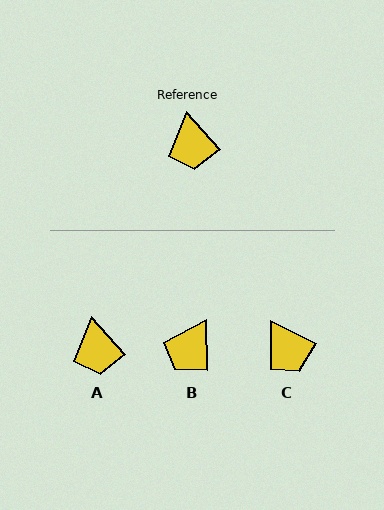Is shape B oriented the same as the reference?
No, it is off by about 41 degrees.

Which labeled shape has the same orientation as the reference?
A.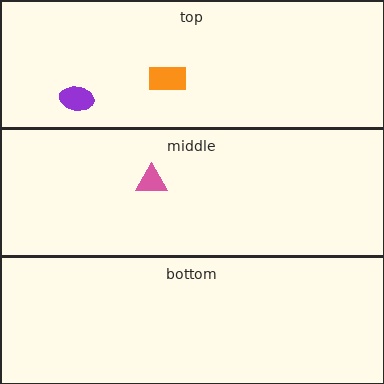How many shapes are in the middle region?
1.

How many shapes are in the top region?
2.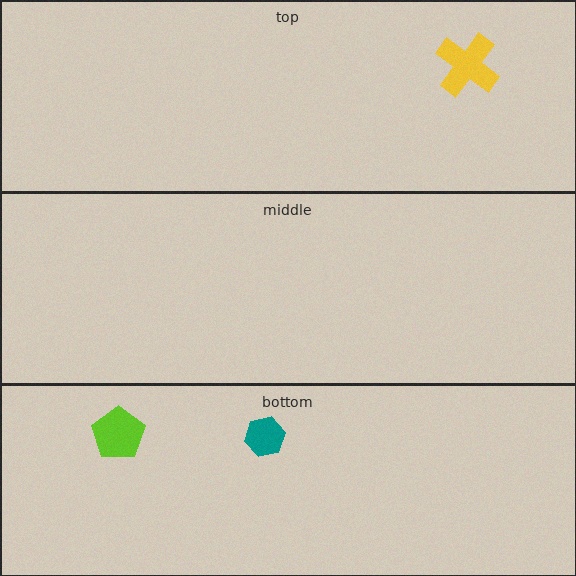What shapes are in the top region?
The yellow cross.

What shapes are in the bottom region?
The teal hexagon, the lime pentagon.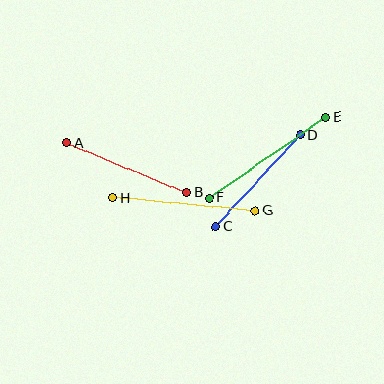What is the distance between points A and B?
The distance is approximately 130 pixels.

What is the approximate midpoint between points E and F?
The midpoint is at approximately (268, 158) pixels.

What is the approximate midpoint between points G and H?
The midpoint is at approximately (184, 204) pixels.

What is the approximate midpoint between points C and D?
The midpoint is at approximately (258, 181) pixels.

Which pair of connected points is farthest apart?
Points G and H are farthest apart.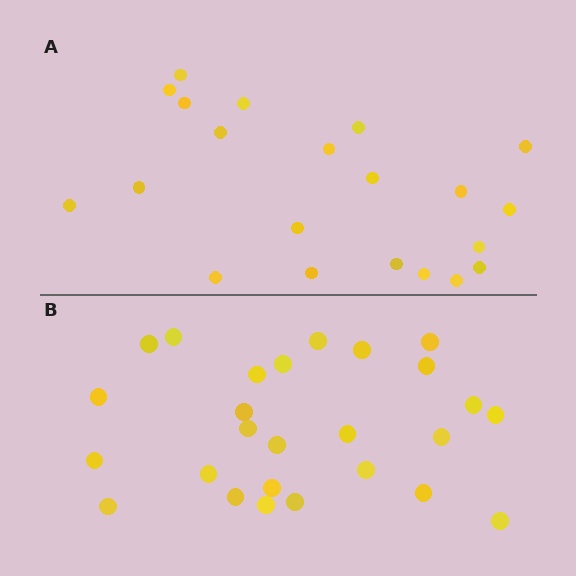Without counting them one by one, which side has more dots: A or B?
Region B (the bottom region) has more dots.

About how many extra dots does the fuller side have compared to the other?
Region B has about 5 more dots than region A.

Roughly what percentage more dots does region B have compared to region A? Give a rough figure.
About 25% more.